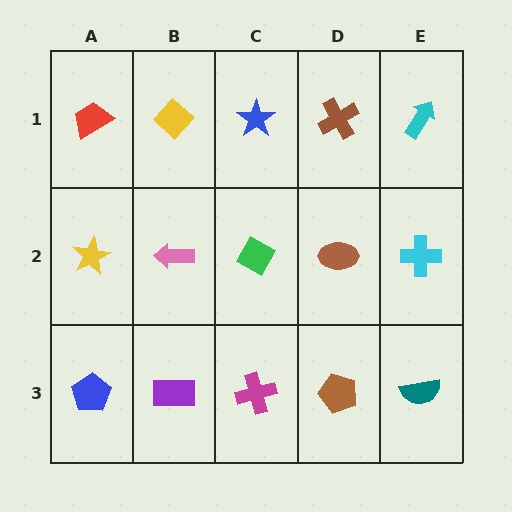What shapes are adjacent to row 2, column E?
A cyan arrow (row 1, column E), a teal semicircle (row 3, column E), a brown ellipse (row 2, column D).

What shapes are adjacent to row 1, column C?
A green diamond (row 2, column C), a yellow diamond (row 1, column B), a brown cross (row 1, column D).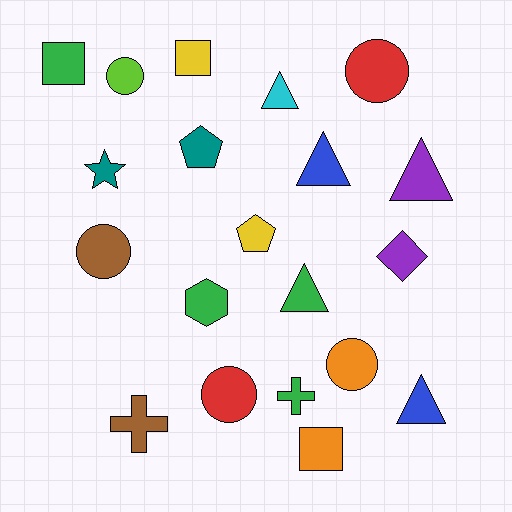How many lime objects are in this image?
There is 1 lime object.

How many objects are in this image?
There are 20 objects.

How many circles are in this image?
There are 5 circles.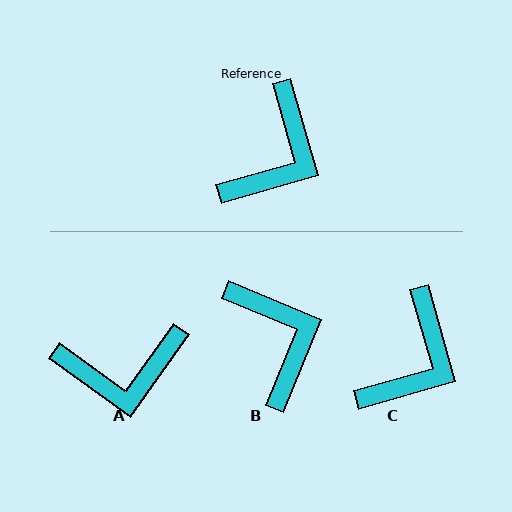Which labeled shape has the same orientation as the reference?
C.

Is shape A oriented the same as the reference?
No, it is off by about 51 degrees.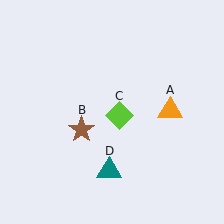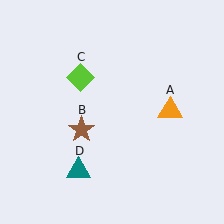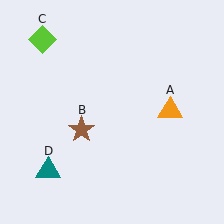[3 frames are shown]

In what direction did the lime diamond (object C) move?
The lime diamond (object C) moved up and to the left.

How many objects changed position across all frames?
2 objects changed position: lime diamond (object C), teal triangle (object D).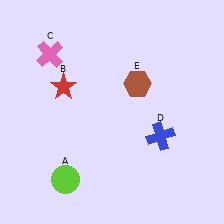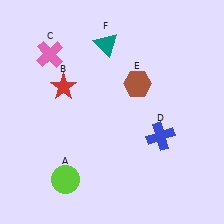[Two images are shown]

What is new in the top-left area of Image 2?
A teal triangle (F) was added in the top-left area of Image 2.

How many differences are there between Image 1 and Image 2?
There is 1 difference between the two images.